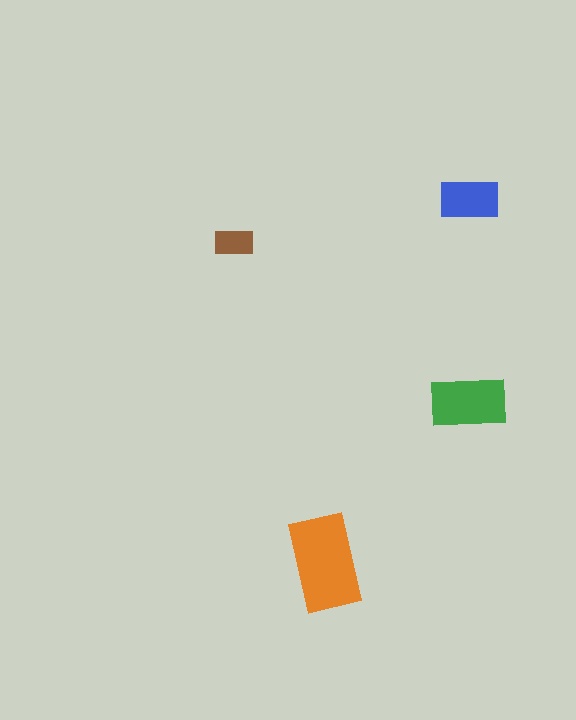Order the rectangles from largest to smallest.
the orange one, the green one, the blue one, the brown one.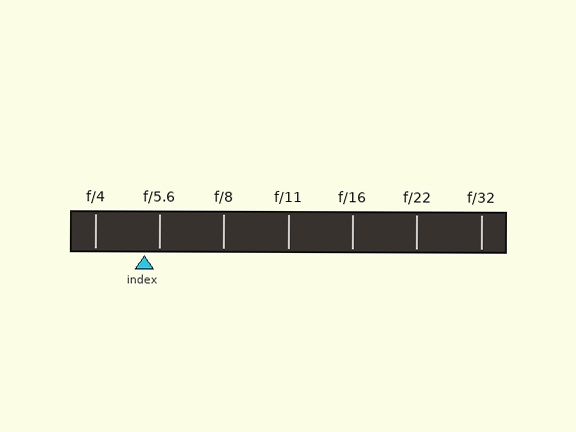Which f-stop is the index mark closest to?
The index mark is closest to f/5.6.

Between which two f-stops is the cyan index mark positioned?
The index mark is between f/4 and f/5.6.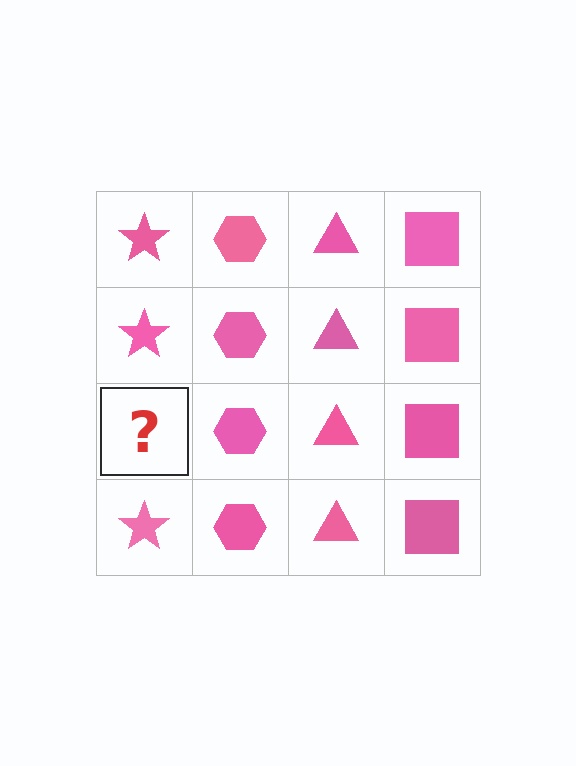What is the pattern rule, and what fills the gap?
The rule is that each column has a consistent shape. The gap should be filled with a pink star.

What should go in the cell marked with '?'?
The missing cell should contain a pink star.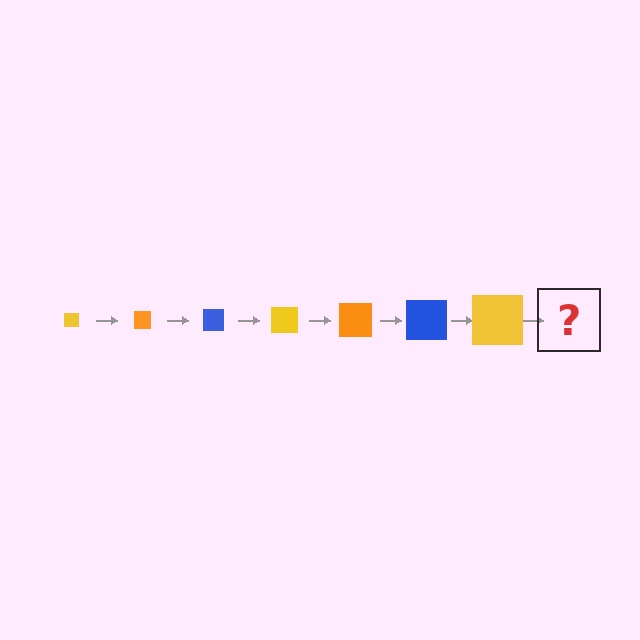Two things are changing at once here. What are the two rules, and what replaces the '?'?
The two rules are that the square grows larger each step and the color cycles through yellow, orange, and blue. The '?' should be an orange square, larger than the previous one.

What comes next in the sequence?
The next element should be an orange square, larger than the previous one.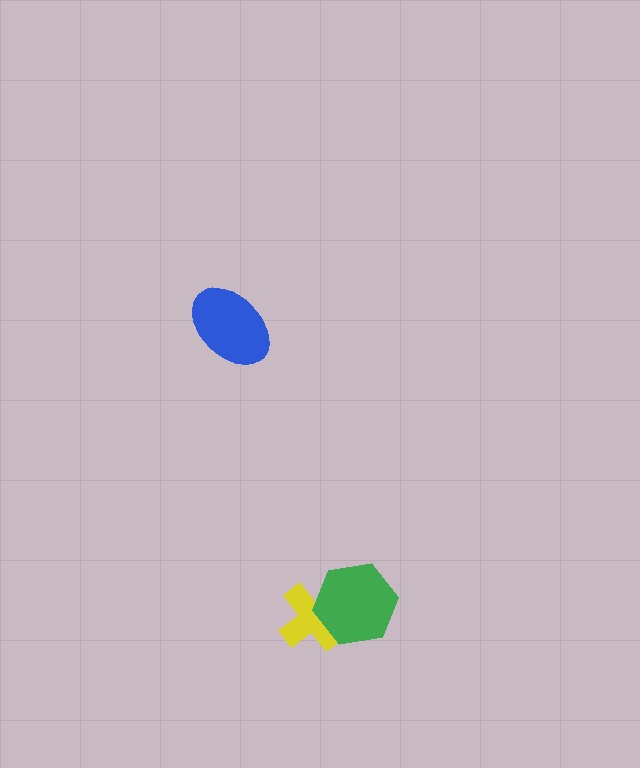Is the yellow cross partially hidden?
Yes, it is partially covered by another shape.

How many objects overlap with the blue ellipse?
0 objects overlap with the blue ellipse.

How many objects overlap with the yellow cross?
1 object overlaps with the yellow cross.